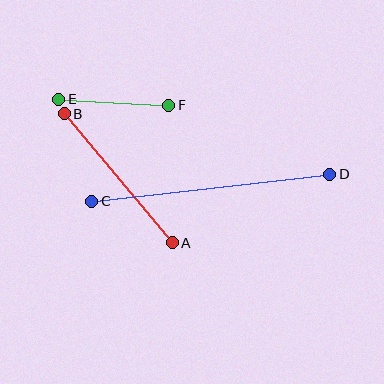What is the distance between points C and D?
The distance is approximately 239 pixels.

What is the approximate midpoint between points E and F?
The midpoint is at approximately (114, 102) pixels.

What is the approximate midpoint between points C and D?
The midpoint is at approximately (211, 188) pixels.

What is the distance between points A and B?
The distance is approximately 168 pixels.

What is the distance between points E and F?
The distance is approximately 110 pixels.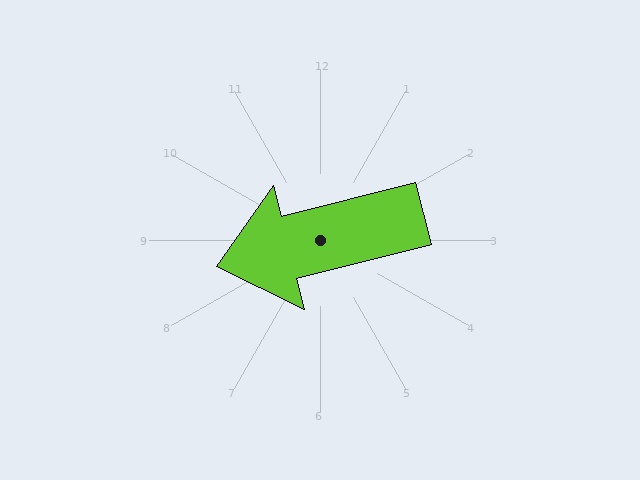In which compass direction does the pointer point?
West.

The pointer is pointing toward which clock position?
Roughly 9 o'clock.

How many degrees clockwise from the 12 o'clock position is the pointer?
Approximately 256 degrees.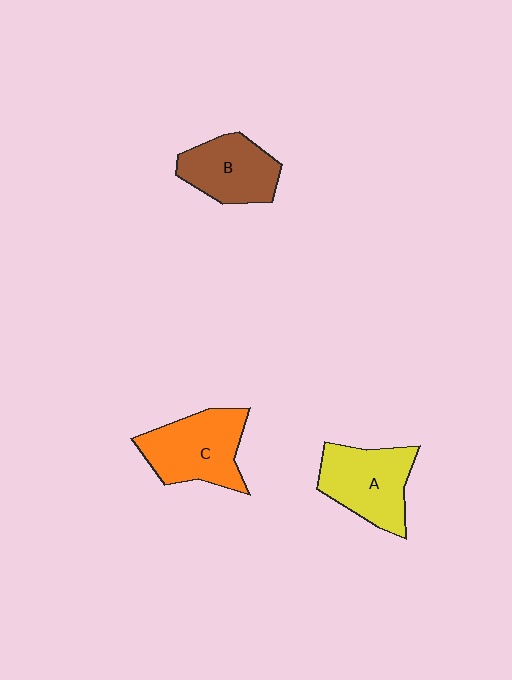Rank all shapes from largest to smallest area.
From largest to smallest: C (orange), A (yellow), B (brown).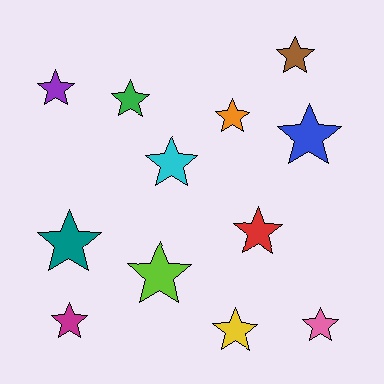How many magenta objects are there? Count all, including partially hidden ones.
There is 1 magenta object.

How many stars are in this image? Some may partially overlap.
There are 12 stars.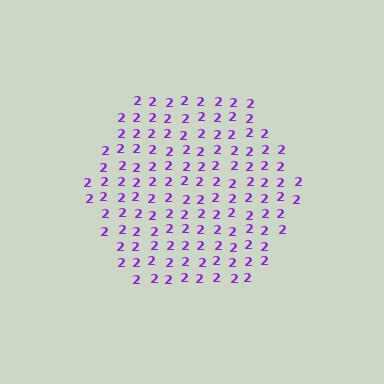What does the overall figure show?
The overall figure shows a hexagon.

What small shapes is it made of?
It is made of small digit 2's.